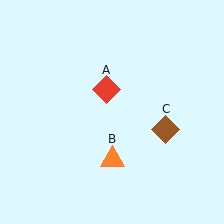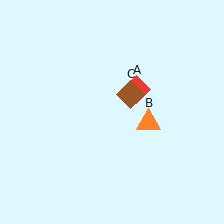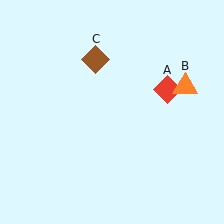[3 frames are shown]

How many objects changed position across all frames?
3 objects changed position: red diamond (object A), orange triangle (object B), brown diamond (object C).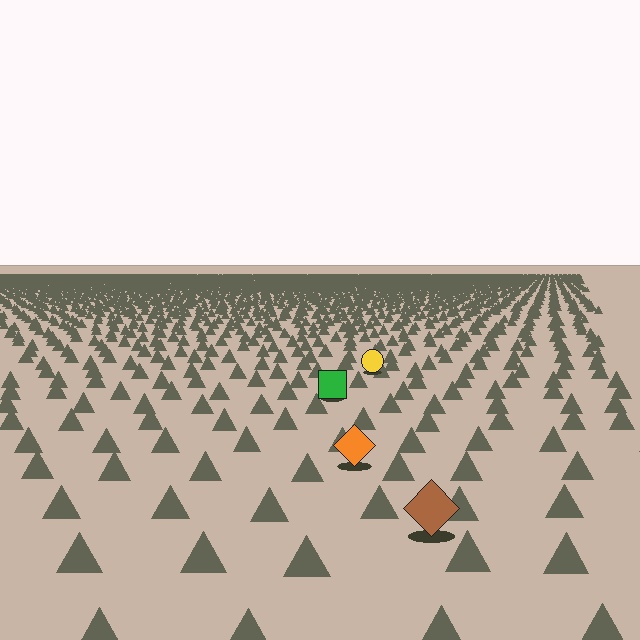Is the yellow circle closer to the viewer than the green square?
No. The green square is closer — you can tell from the texture gradient: the ground texture is coarser near it.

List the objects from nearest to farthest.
From nearest to farthest: the brown diamond, the orange diamond, the green square, the yellow circle.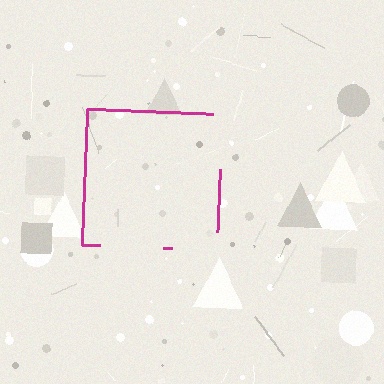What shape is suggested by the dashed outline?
The dashed outline suggests a square.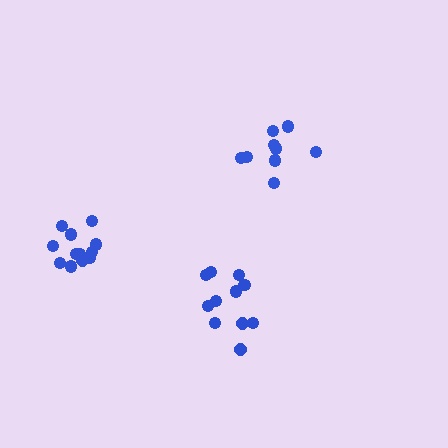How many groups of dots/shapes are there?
There are 3 groups.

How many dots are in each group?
Group 1: 11 dots, Group 2: 12 dots, Group 3: 9 dots (32 total).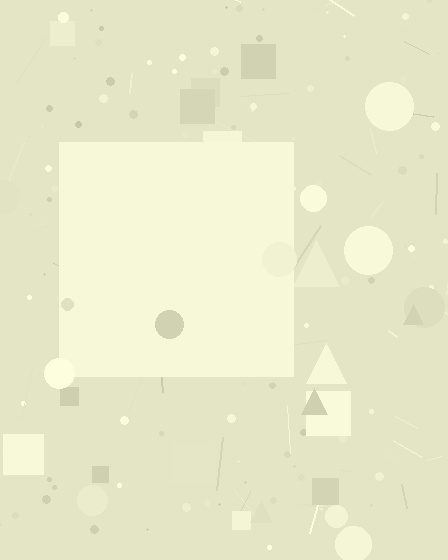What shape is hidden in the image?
A square is hidden in the image.